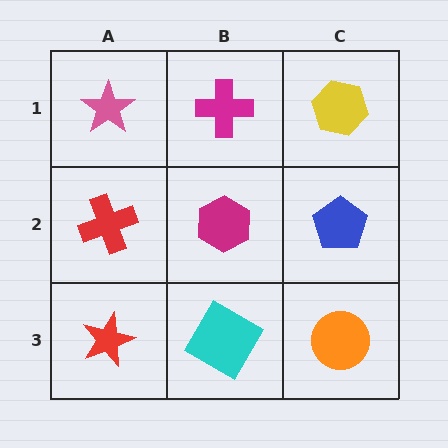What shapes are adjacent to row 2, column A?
A pink star (row 1, column A), a red star (row 3, column A), a magenta hexagon (row 2, column B).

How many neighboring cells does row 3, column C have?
2.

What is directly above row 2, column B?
A magenta cross.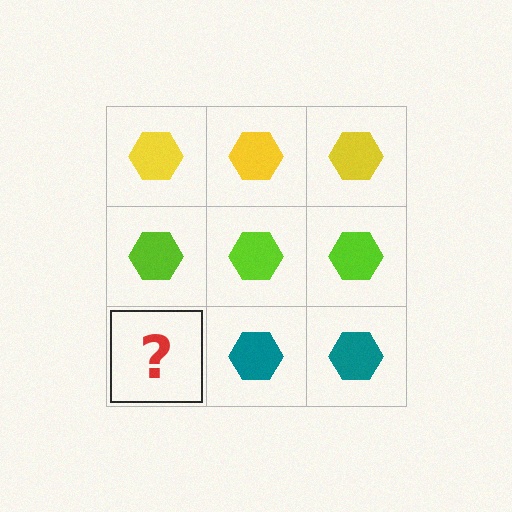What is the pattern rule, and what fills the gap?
The rule is that each row has a consistent color. The gap should be filled with a teal hexagon.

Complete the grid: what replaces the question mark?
The question mark should be replaced with a teal hexagon.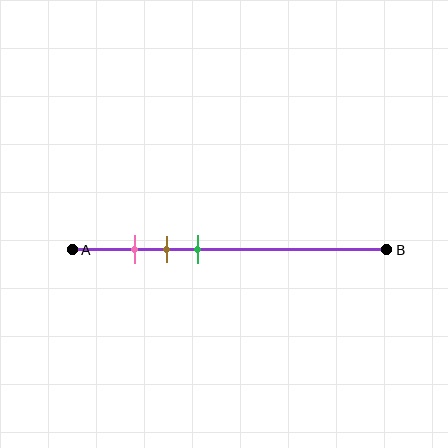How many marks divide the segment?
There are 3 marks dividing the segment.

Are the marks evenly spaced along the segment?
Yes, the marks are approximately evenly spaced.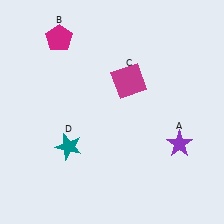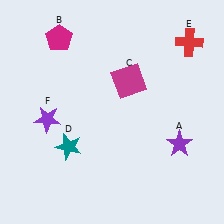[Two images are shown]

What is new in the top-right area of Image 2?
A red cross (E) was added in the top-right area of Image 2.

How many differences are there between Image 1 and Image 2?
There are 2 differences between the two images.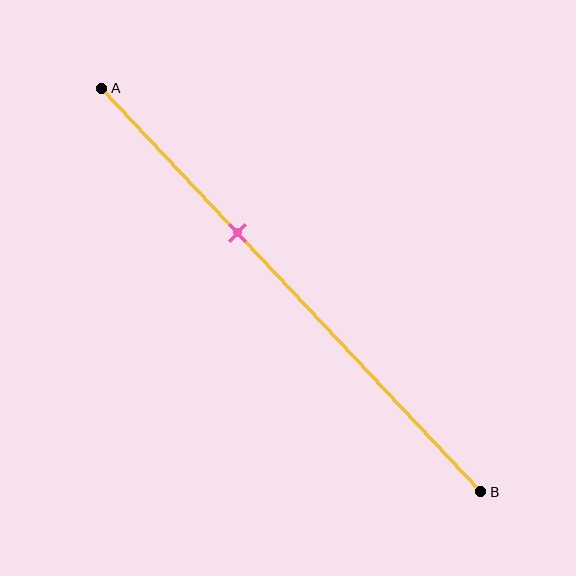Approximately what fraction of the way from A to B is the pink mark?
The pink mark is approximately 35% of the way from A to B.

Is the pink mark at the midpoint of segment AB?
No, the mark is at about 35% from A, not at the 50% midpoint.